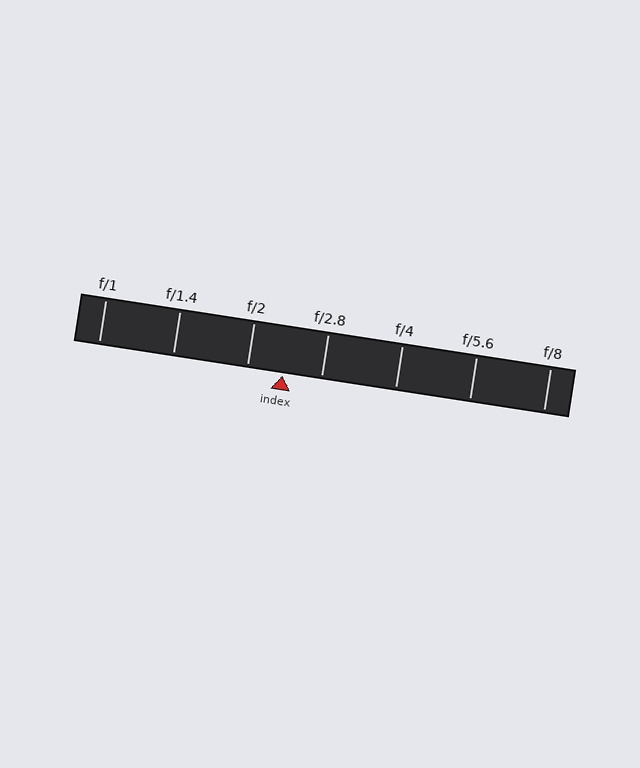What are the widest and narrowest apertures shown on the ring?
The widest aperture shown is f/1 and the narrowest is f/8.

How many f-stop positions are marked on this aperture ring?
There are 7 f-stop positions marked.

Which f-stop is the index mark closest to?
The index mark is closest to f/2.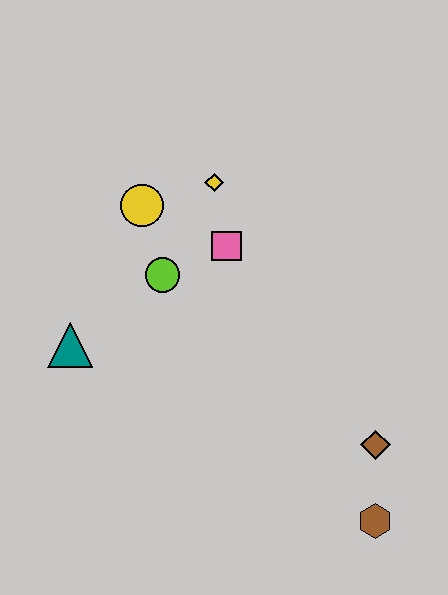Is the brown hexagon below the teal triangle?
Yes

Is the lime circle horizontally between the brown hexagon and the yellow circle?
Yes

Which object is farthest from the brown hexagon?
The yellow circle is farthest from the brown hexagon.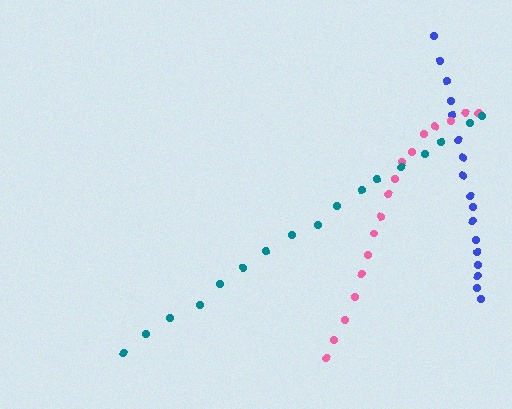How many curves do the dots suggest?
There are 3 distinct paths.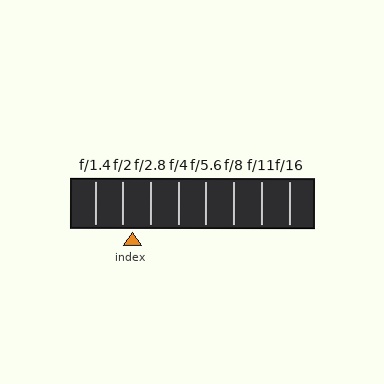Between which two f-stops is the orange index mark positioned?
The index mark is between f/2 and f/2.8.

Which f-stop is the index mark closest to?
The index mark is closest to f/2.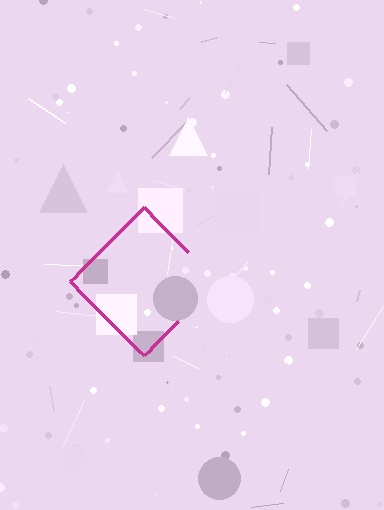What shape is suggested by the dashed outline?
The dashed outline suggests a diamond.